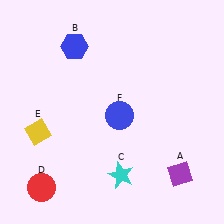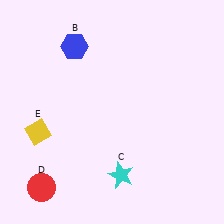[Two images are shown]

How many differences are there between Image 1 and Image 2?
There are 2 differences between the two images.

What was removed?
The blue circle (F), the purple diamond (A) were removed in Image 2.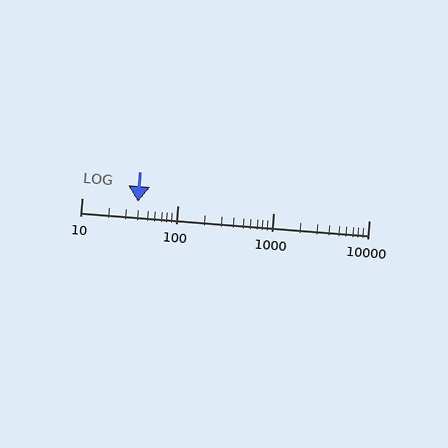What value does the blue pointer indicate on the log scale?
The pointer indicates approximately 39.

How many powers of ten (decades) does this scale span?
The scale spans 3 decades, from 10 to 10000.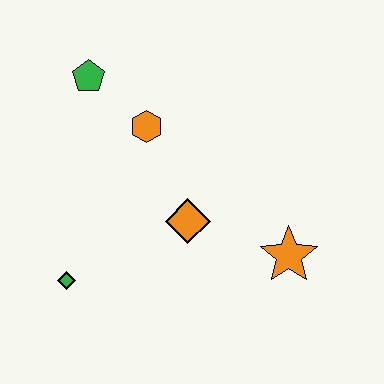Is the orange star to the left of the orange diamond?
No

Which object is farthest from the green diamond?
The orange star is farthest from the green diamond.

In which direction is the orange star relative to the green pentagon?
The orange star is to the right of the green pentagon.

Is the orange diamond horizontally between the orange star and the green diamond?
Yes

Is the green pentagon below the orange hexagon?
No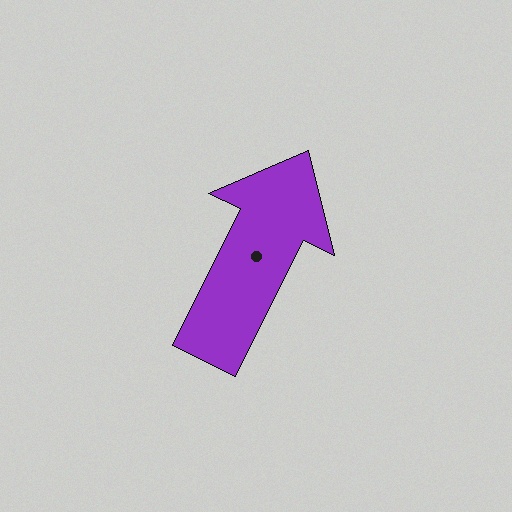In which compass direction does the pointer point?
Northeast.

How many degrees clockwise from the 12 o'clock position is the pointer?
Approximately 27 degrees.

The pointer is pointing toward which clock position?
Roughly 1 o'clock.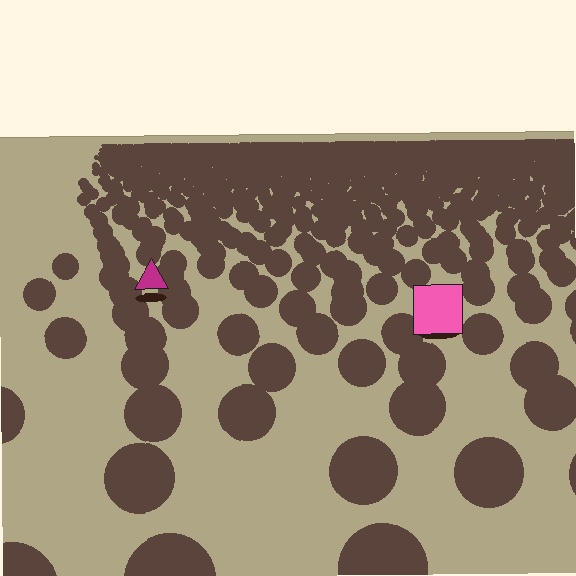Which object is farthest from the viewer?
The magenta triangle is farthest from the viewer. It appears smaller and the ground texture around it is denser.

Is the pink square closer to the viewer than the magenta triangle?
Yes. The pink square is closer — you can tell from the texture gradient: the ground texture is coarser near it.